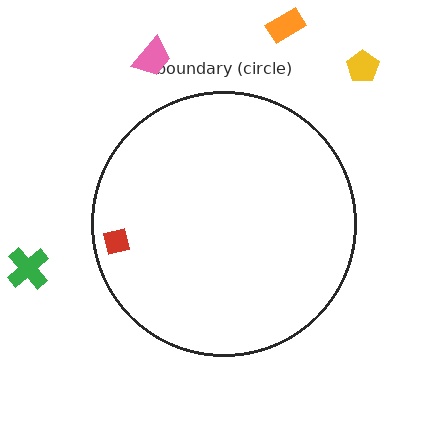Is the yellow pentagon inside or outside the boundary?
Outside.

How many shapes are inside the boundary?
1 inside, 4 outside.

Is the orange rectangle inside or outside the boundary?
Outside.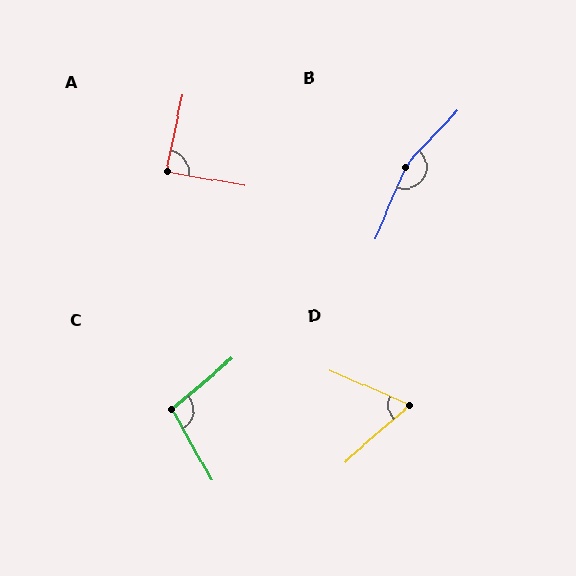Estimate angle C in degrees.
Approximately 101 degrees.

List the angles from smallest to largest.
D (64°), A (87°), C (101°), B (160°).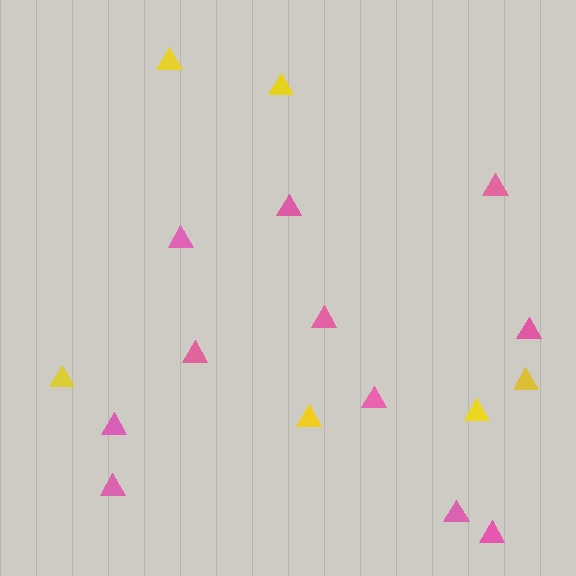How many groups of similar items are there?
There are 2 groups: one group of yellow triangles (6) and one group of pink triangles (11).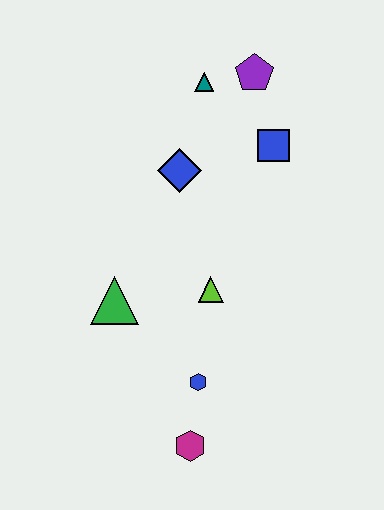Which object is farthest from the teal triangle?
The magenta hexagon is farthest from the teal triangle.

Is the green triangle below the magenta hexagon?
No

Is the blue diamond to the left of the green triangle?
No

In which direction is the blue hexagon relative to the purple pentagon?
The blue hexagon is below the purple pentagon.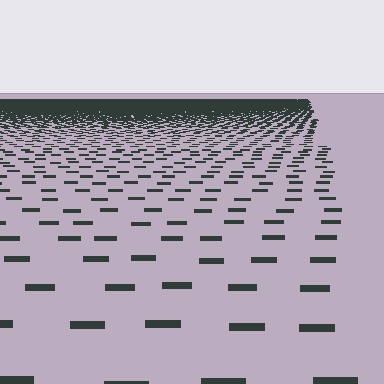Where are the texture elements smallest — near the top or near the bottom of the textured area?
Near the top.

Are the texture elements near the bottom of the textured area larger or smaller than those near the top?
Larger. Near the bottom, elements are closer to the viewer and appear at a bigger on-screen size.